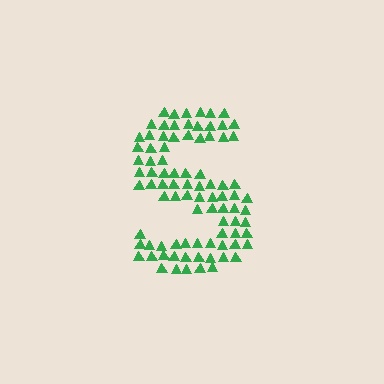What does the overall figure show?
The overall figure shows the letter S.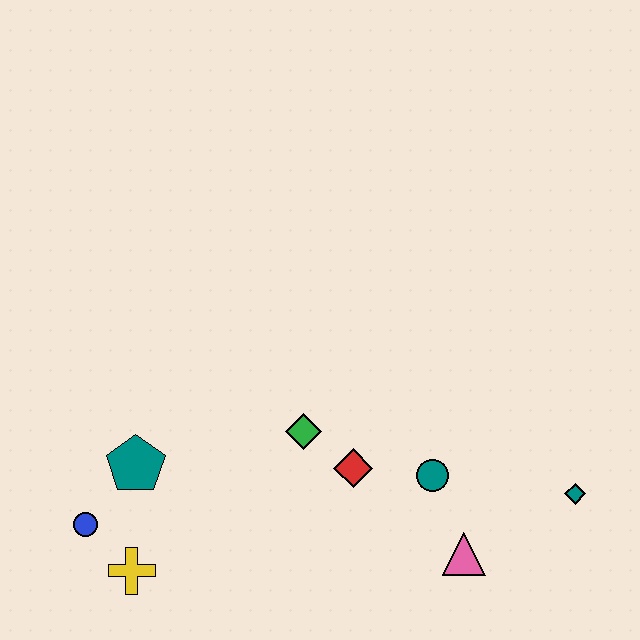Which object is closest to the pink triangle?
The teal circle is closest to the pink triangle.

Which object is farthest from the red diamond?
The blue circle is farthest from the red diamond.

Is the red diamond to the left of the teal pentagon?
No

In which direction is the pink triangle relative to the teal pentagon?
The pink triangle is to the right of the teal pentagon.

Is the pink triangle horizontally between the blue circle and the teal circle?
No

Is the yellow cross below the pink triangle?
Yes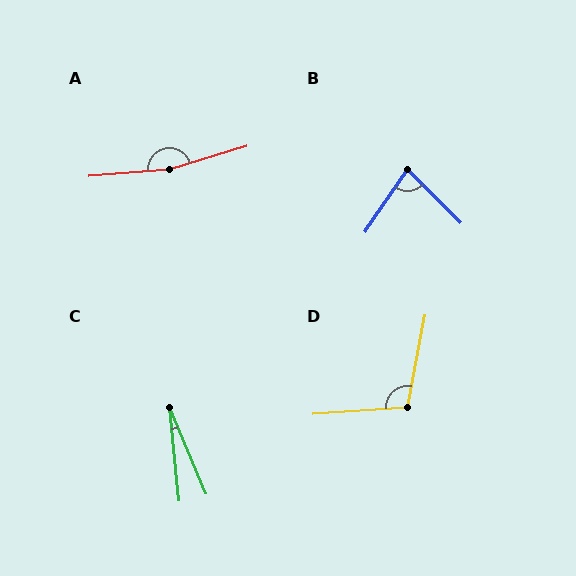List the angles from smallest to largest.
C (17°), B (79°), D (105°), A (168°).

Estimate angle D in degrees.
Approximately 105 degrees.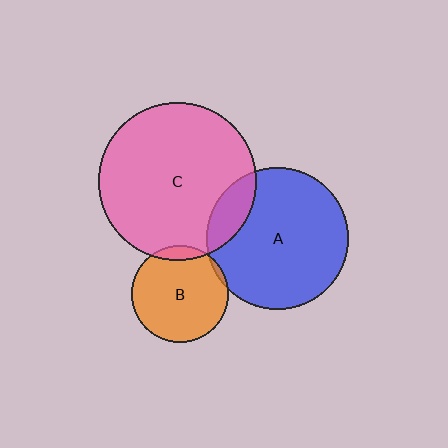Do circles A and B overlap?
Yes.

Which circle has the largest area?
Circle C (pink).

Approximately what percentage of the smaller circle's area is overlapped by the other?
Approximately 5%.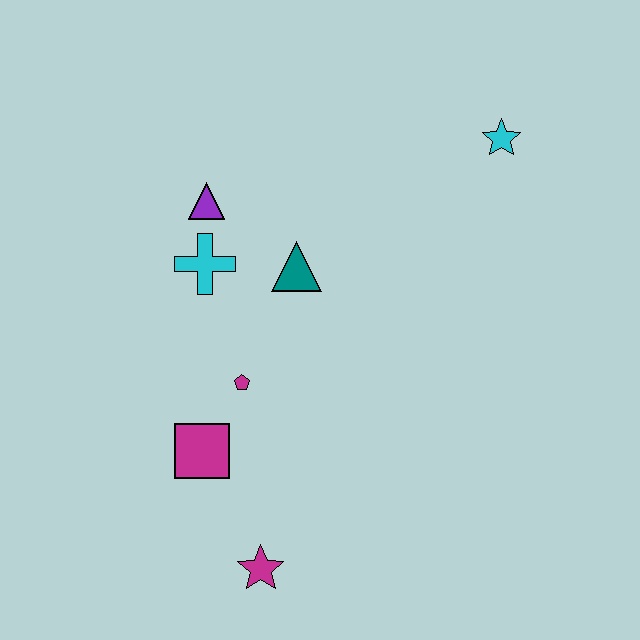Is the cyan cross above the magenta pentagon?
Yes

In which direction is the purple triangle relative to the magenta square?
The purple triangle is above the magenta square.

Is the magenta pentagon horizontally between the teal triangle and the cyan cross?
Yes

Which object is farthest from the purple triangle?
The magenta star is farthest from the purple triangle.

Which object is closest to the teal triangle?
The cyan cross is closest to the teal triangle.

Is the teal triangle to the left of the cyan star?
Yes